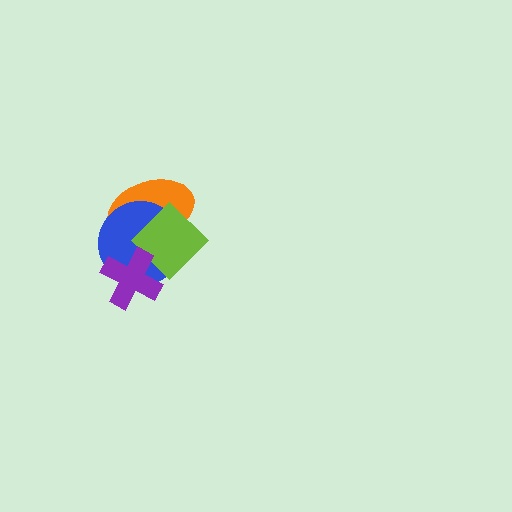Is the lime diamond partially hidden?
Yes, it is partially covered by another shape.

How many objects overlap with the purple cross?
2 objects overlap with the purple cross.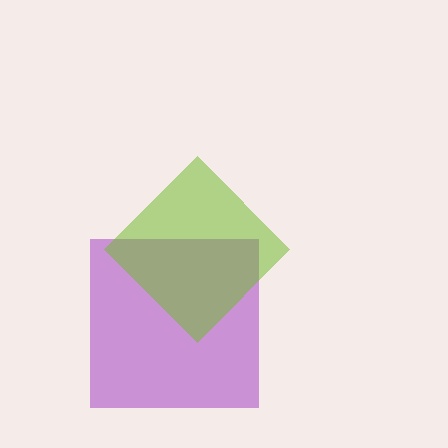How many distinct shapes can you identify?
There are 2 distinct shapes: a purple square, a lime diamond.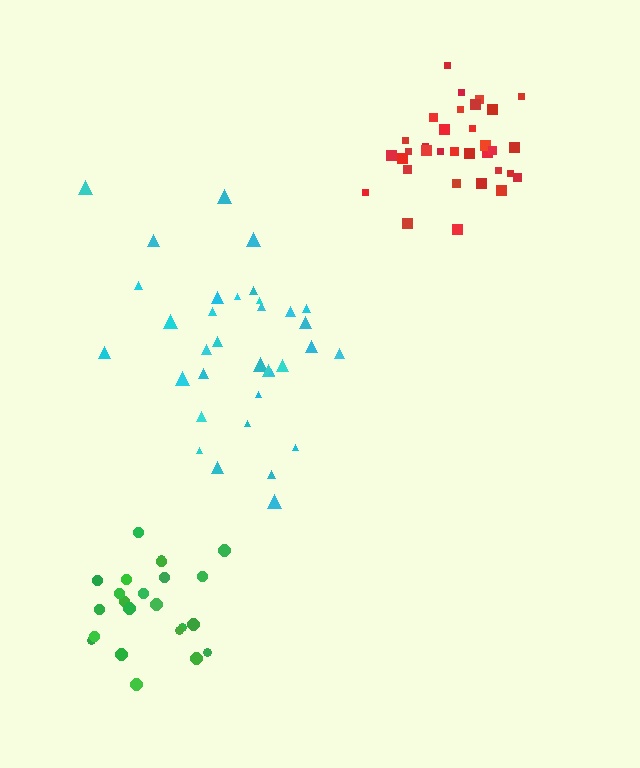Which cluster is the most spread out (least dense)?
Cyan.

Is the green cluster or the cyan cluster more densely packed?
Green.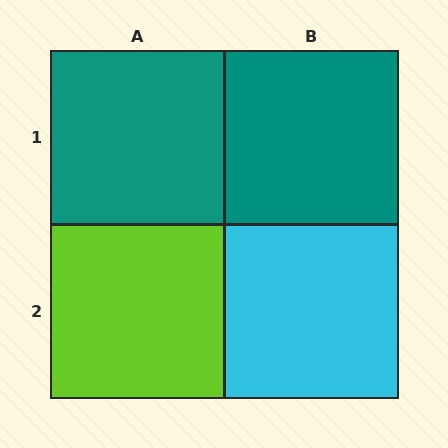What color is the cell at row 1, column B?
Teal.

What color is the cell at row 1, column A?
Teal.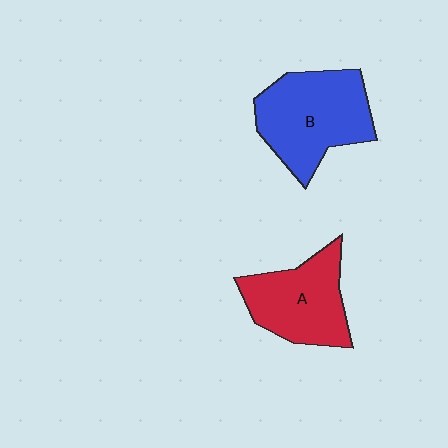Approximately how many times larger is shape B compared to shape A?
Approximately 1.2 times.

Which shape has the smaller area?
Shape A (red).